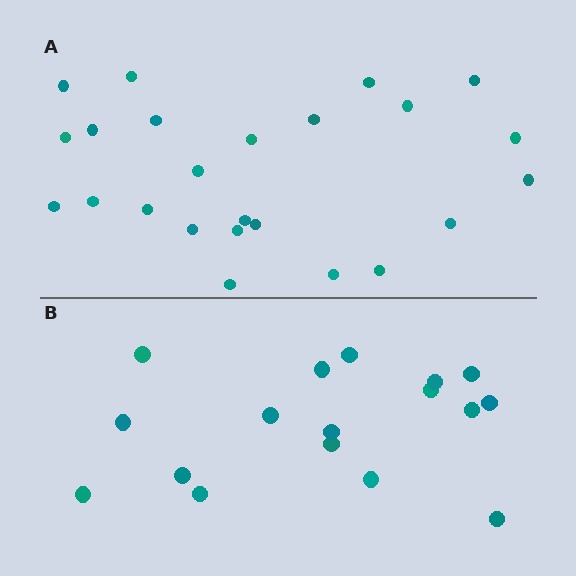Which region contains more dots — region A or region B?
Region A (the top region) has more dots.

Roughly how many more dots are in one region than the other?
Region A has roughly 8 or so more dots than region B.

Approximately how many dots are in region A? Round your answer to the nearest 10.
About 20 dots. (The exact count is 24, which rounds to 20.)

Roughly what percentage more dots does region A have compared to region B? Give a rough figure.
About 40% more.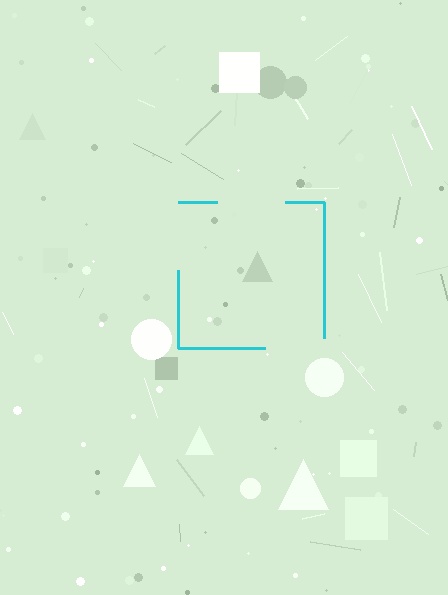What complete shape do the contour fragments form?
The contour fragments form a square.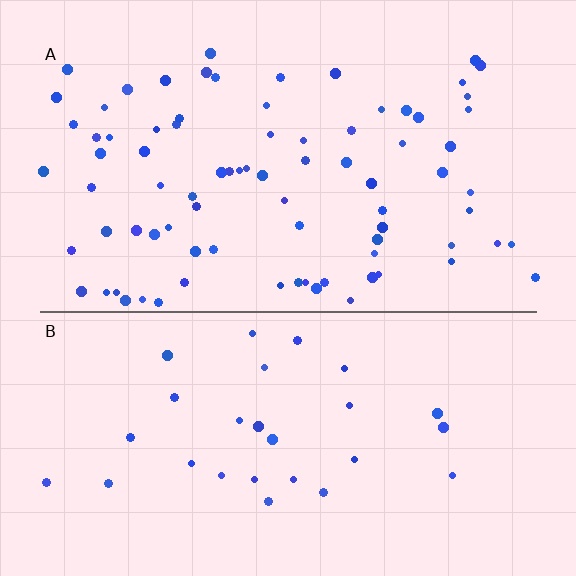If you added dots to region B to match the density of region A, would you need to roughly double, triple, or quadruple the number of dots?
Approximately triple.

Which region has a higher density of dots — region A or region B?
A (the top).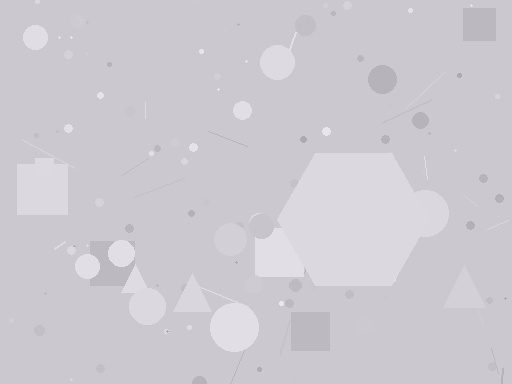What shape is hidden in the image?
A hexagon is hidden in the image.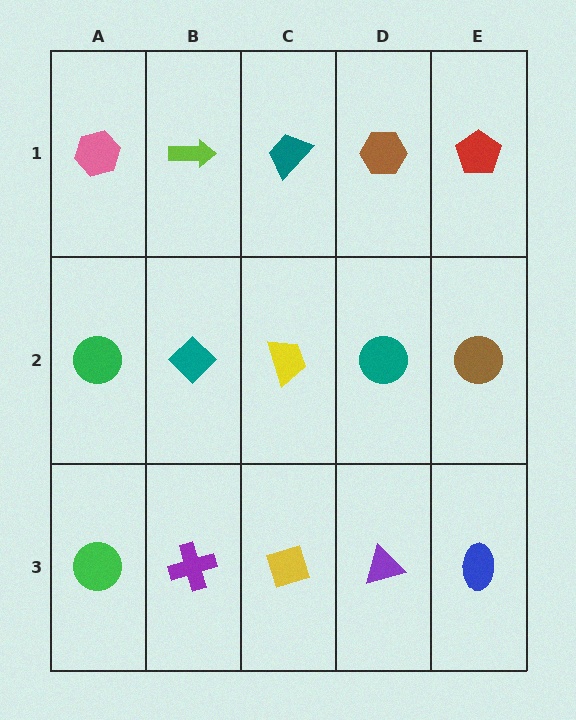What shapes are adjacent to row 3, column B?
A teal diamond (row 2, column B), a green circle (row 3, column A), a yellow diamond (row 3, column C).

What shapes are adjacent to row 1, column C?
A yellow trapezoid (row 2, column C), a lime arrow (row 1, column B), a brown hexagon (row 1, column D).